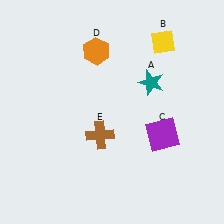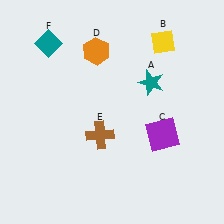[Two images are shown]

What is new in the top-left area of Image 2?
A teal diamond (F) was added in the top-left area of Image 2.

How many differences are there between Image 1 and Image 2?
There is 1 difference between the two images.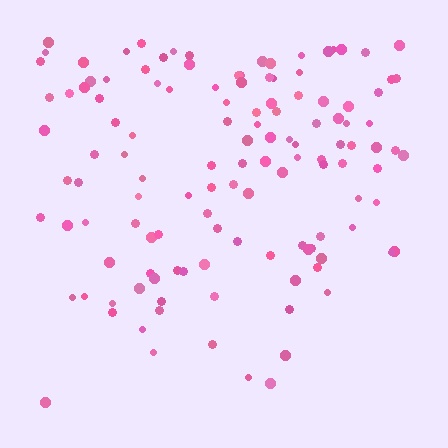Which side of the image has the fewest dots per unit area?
The bottom.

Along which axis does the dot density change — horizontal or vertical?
Vertical.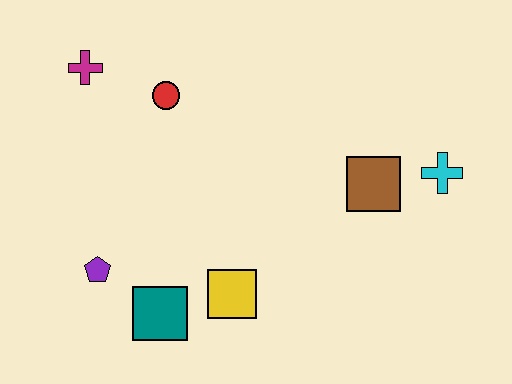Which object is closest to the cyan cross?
The brown square is closest to the cyan cross.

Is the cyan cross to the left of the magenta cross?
No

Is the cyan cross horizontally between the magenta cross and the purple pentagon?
No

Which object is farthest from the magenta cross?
The cyan cross is farthest from the magenta cross.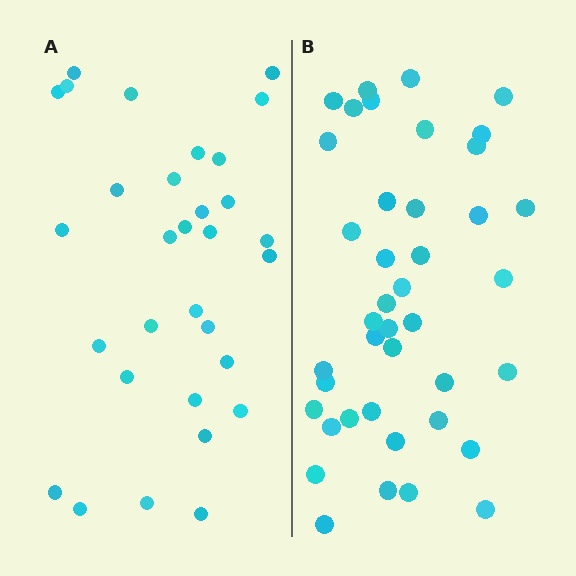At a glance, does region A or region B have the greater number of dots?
Region B (the right region) has more dots.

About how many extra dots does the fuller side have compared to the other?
Region B has roughly 10 or so more dots than region A.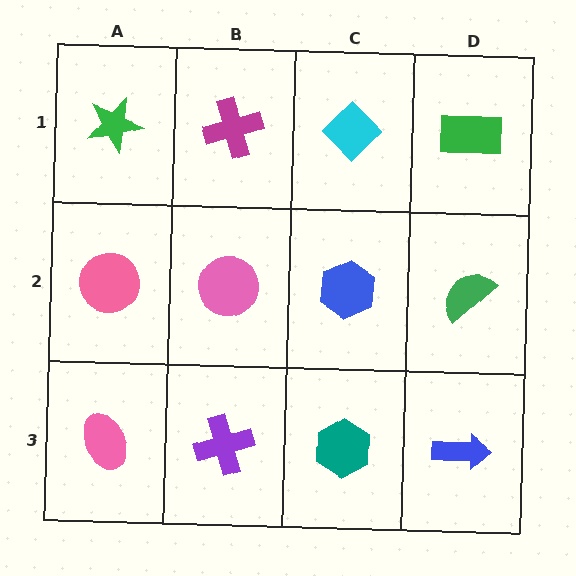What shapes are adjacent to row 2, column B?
A magenta cross (row 1, column B), a purple cross (row 3, column B), a pink circle (row 2, column A), a blue hexagon (row 2, column C).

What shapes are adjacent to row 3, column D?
A green semicircle (row 2, column D), a teal hexagon (row 3, column C).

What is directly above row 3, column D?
A green semicircle.